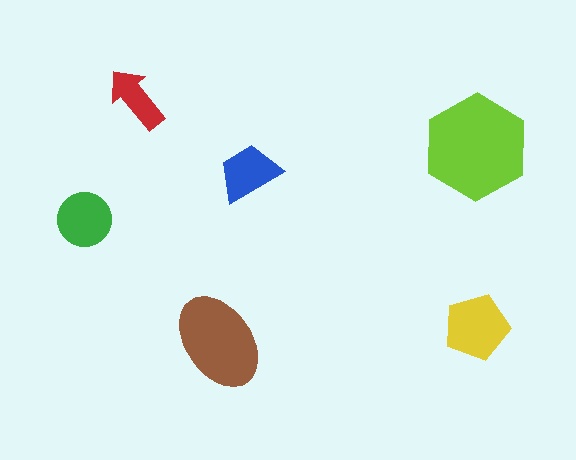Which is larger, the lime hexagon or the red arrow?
The lime hexagon.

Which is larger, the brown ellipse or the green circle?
The brown ellipse.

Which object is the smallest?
The red arrow.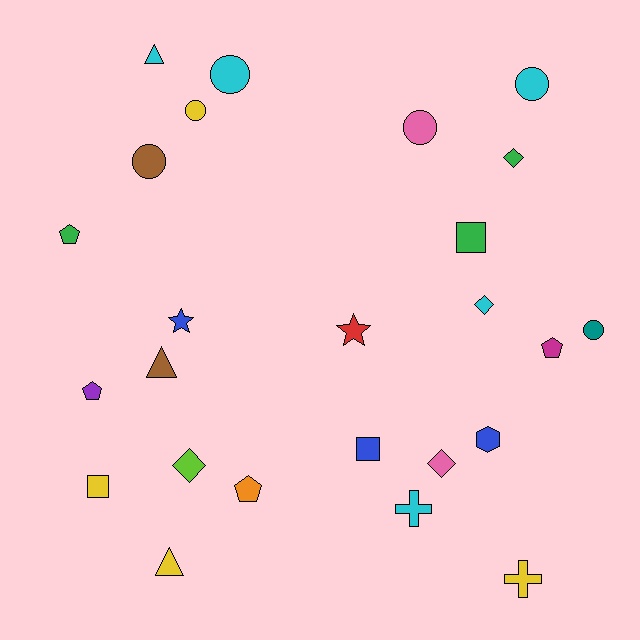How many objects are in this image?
There are 25 objects.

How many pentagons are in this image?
There are 4 pentagons.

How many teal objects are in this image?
There is 1 teal object.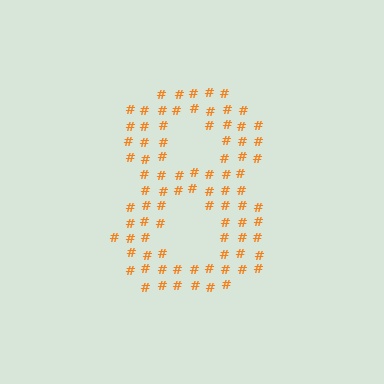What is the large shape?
The large shape is the digit 8.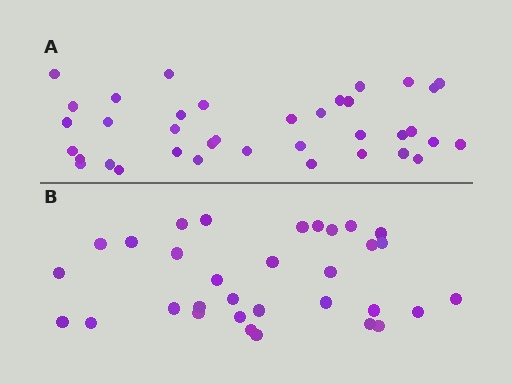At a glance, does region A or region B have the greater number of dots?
Region A (the top region) has more dots.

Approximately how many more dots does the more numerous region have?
Region A has about 5 more dots than region B.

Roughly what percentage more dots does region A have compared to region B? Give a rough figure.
About 15% more.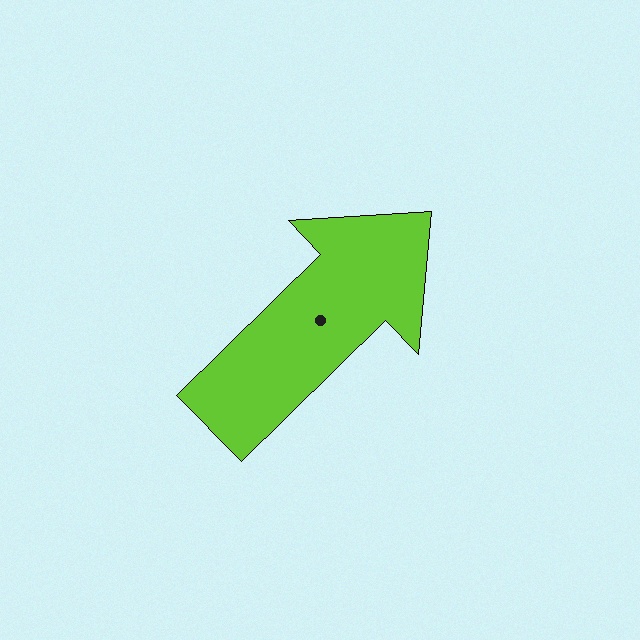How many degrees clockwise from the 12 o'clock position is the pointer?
Approximately 46 degrees.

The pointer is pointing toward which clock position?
Roughly 2 o'clock.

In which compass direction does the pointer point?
Northeast.